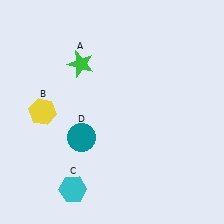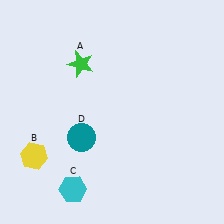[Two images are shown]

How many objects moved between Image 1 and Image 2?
1 object moved between the two images.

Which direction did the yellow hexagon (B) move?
The yellow hexagon (B) moved down.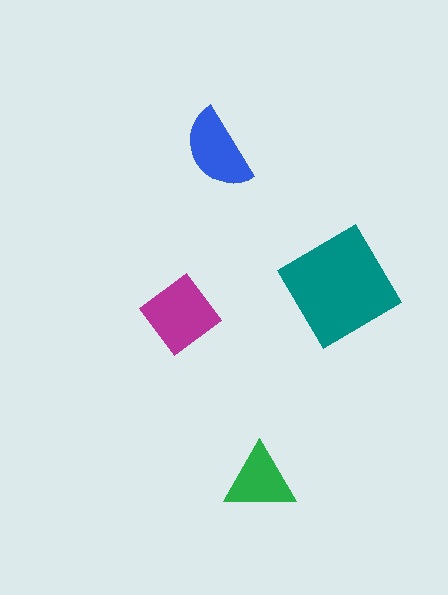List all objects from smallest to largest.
The green triangle, the blue semicircle, the magenta diamond, the teal diamond.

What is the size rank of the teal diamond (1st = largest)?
1st.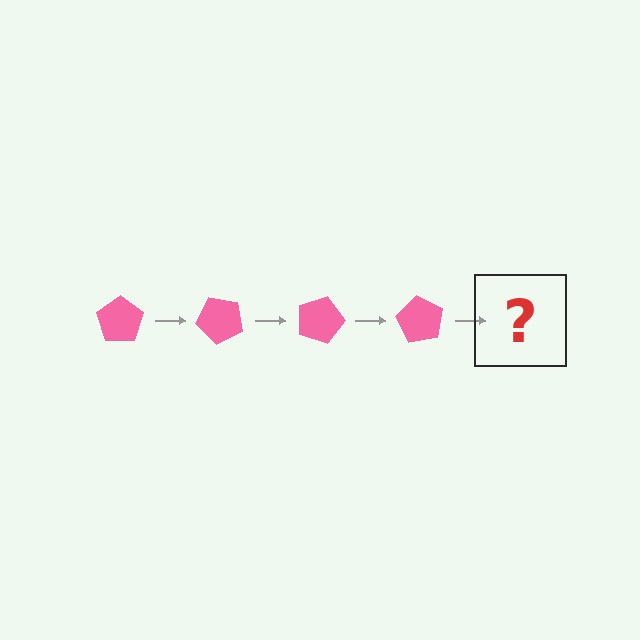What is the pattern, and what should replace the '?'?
The pattern is that the pentagon rotates 45 degrees each step. The '?' should be a pink pentagon rotated 180 degrees.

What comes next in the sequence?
The next element should be a pink pentagon rotated 180 degrees.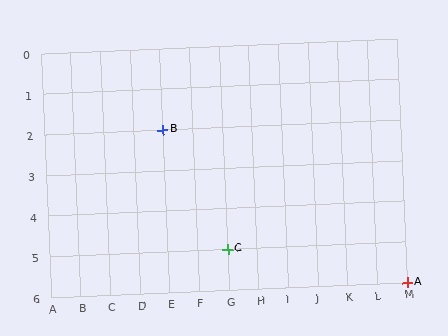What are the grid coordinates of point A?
Point A is at grid coordinates (M, 6).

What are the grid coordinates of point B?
Point B is at grid coordinates (E, 2).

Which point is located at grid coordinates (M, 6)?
Point A is at (M, 6).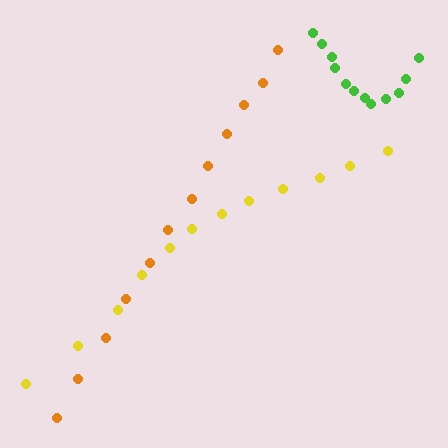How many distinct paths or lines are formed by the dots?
There are 3 distinct paths.